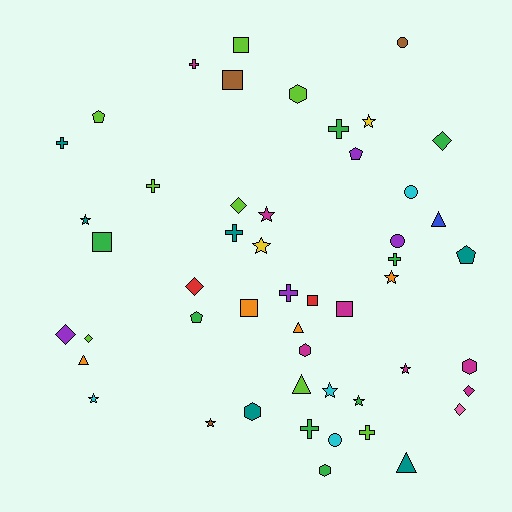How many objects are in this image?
There are 50 objects.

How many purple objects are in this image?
There are 4 purple objects.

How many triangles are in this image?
There are 5 triangles.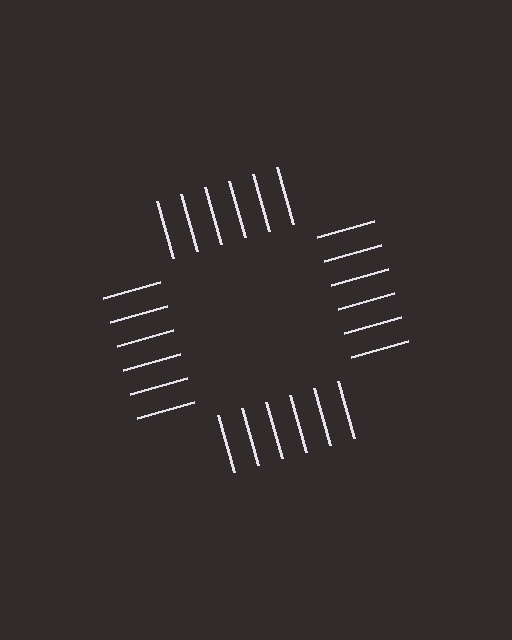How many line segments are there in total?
24 — 6 along each of the 4 edges.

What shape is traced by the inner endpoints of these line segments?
An illusory square — the line segments terminate on its edges but no continuous stroke is drawn.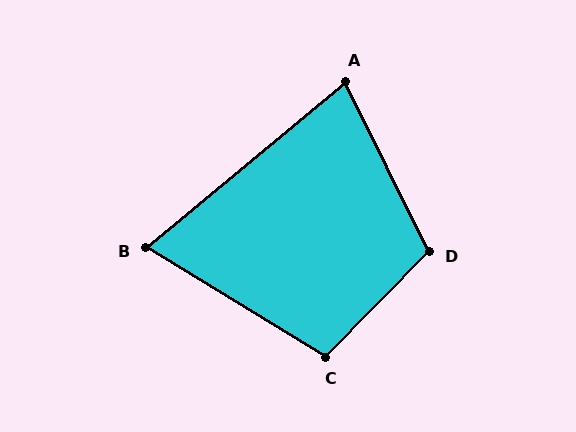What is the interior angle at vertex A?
Approximately 77 degrees (acute).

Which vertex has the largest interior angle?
D, at approximately 109 degrees.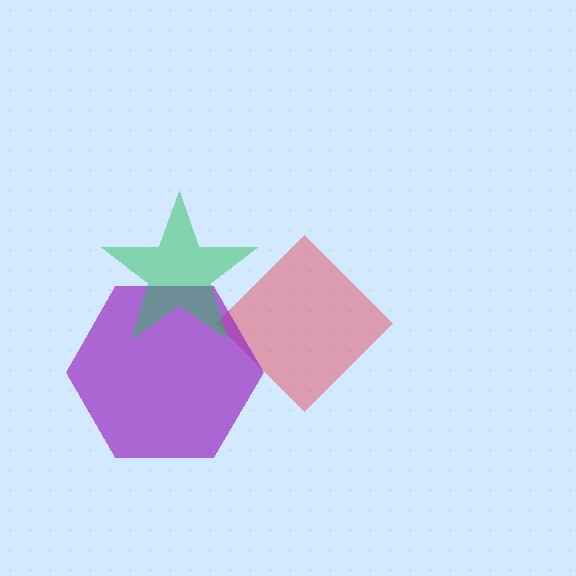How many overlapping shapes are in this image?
There are 3 overlapping shapes in the image.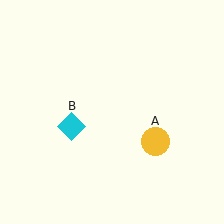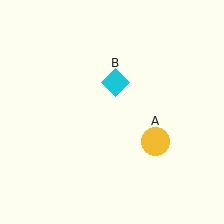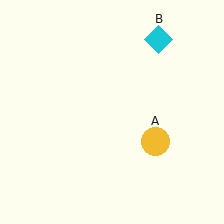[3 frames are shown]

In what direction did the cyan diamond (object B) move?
The cyan diamond (object B) moved up and to the right.